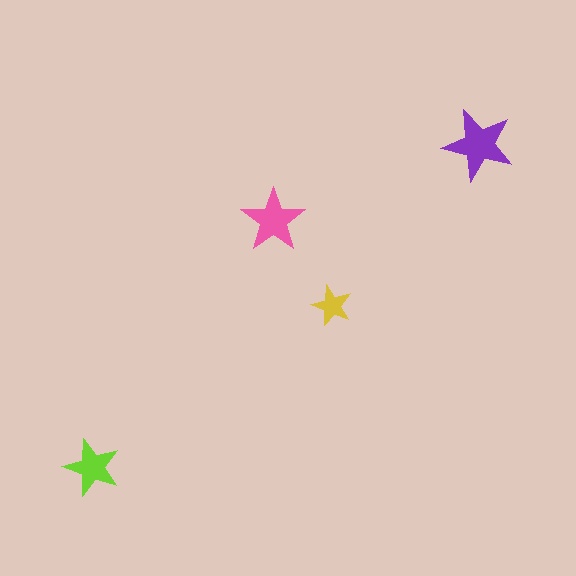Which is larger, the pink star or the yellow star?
The pink one.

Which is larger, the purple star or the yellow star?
The purple one.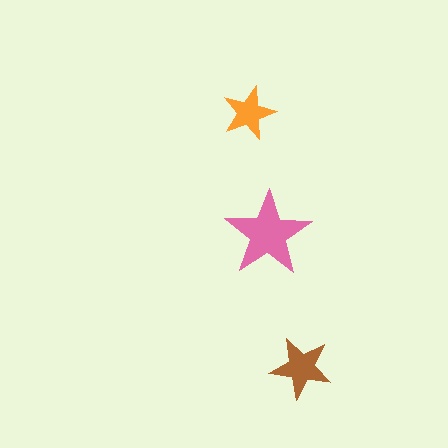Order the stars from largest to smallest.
the pink one, the brown one, the orange one.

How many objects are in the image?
There are 3 objects in the image.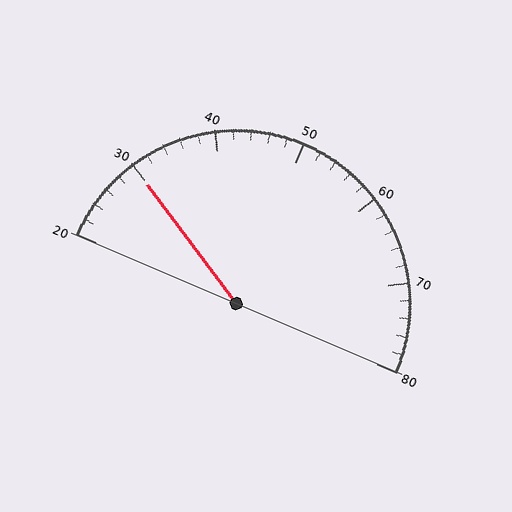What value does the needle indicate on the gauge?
The needle indicates approximately 30.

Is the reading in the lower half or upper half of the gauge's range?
The reading is in the lower half of the range (20 to 80).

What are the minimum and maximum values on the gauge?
The gauge ranges from 20 to 80.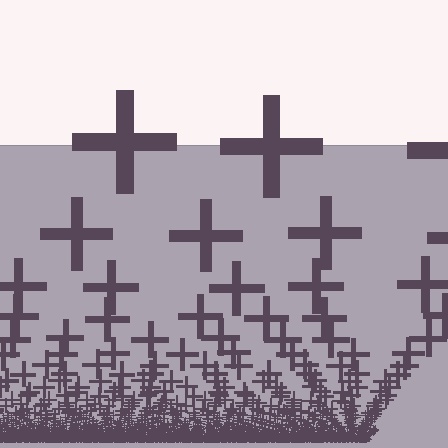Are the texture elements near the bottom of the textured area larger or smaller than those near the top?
Smaller. The gradient is inverted — elements near the bottom are smaller and denser.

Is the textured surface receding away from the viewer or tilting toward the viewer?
The surface appears to tilt toward the viewer. Texture elements get larger and sparser toward the top.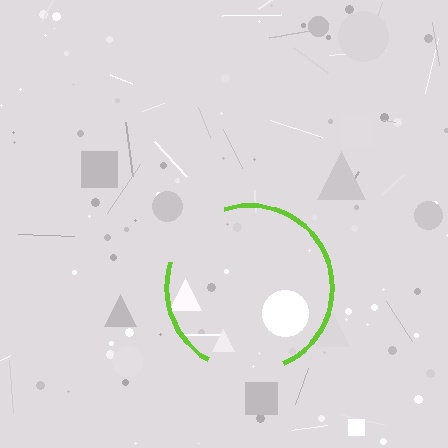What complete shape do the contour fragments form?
The contour fragments form a circle.